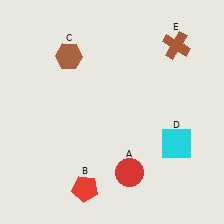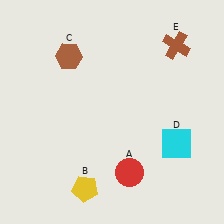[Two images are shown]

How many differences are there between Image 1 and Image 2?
There is 1 difference between the two images.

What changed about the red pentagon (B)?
In Image 1, B is red. In Image 2, it changed to yellow.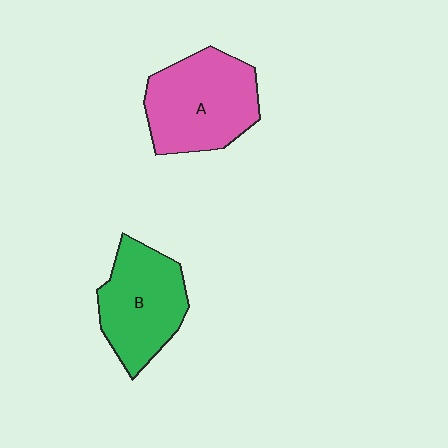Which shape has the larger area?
Shape A (pink).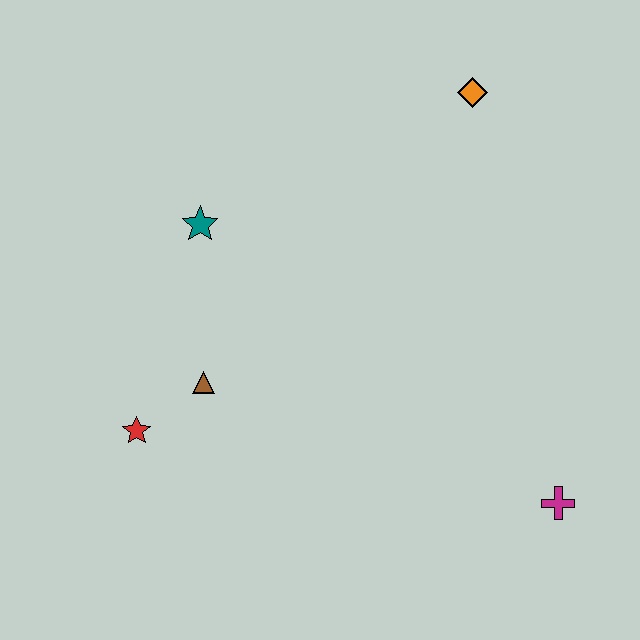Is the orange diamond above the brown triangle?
Yes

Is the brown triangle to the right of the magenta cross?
No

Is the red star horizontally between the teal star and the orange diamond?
No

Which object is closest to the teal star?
The brown triangle is closest to the teal star.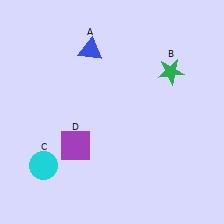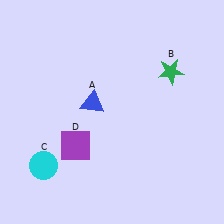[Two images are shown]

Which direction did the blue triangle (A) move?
The blue triangle (A) moved down.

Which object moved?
The blue triangle (A) moved down.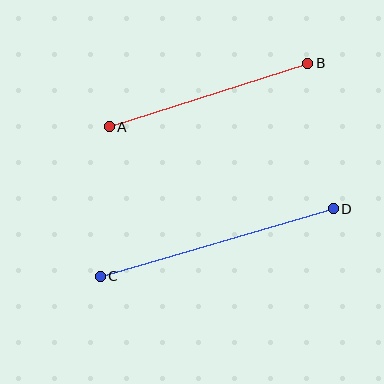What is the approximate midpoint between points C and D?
The midpoint is at approximately (217, 243) pixels.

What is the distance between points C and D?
The distance is approximately 243 pixels.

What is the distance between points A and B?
The distance is approximately 208 pixels.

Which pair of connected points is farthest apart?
Points C and D are farthest apart.